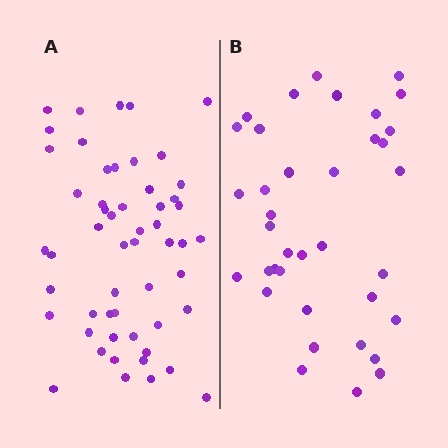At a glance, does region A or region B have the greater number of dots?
Region A (the left region) has more dots.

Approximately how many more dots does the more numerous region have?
Region A has approximately 15 more dots than region B.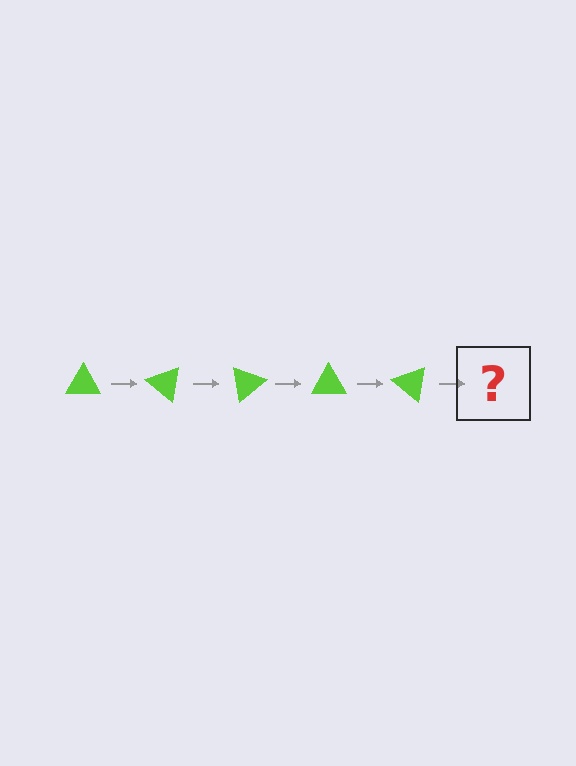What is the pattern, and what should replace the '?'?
The pattern is that the triangle rotates 40 degrees each step. The '?' should be a lime triangle rotated 200 degrees.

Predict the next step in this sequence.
The next step is a lime triangle rotated 200 degrees.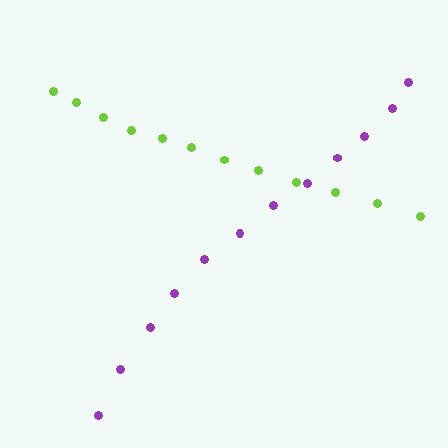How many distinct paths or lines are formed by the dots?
There are 2 distinct paths.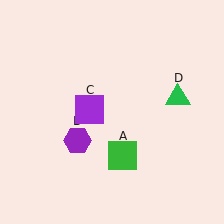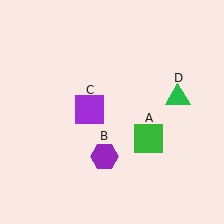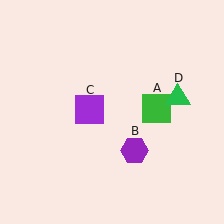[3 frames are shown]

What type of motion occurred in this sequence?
The green square (object A), purple hexagon (object B) rotated counterclockwise around the center of the scene.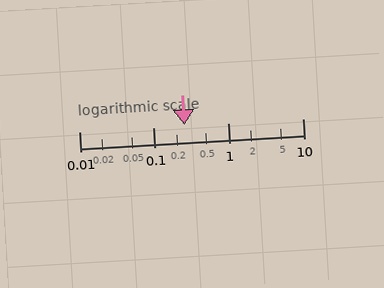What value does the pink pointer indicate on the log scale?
The pointer indicates approximately 0.26.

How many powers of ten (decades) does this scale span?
The scale spans 3 decades, from 0.01 to 10.